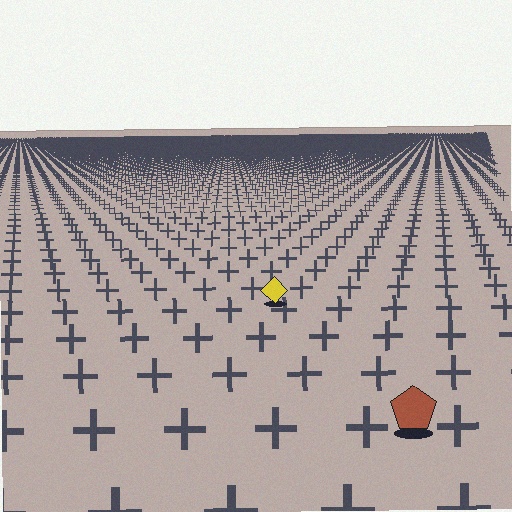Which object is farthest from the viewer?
The yellow diamond is farthest from the viewer. It appears smaller and the ground texture around it is denser.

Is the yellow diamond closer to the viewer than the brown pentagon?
No. The brown pentagon is closer — you can tell from the texture gradient: the ground texture is coarser near it.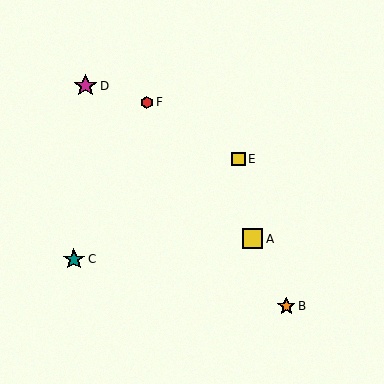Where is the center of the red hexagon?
The center of the red hexagon is at (147, 102).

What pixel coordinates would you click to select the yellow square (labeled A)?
Click at (253, 239) to select the yellow square A.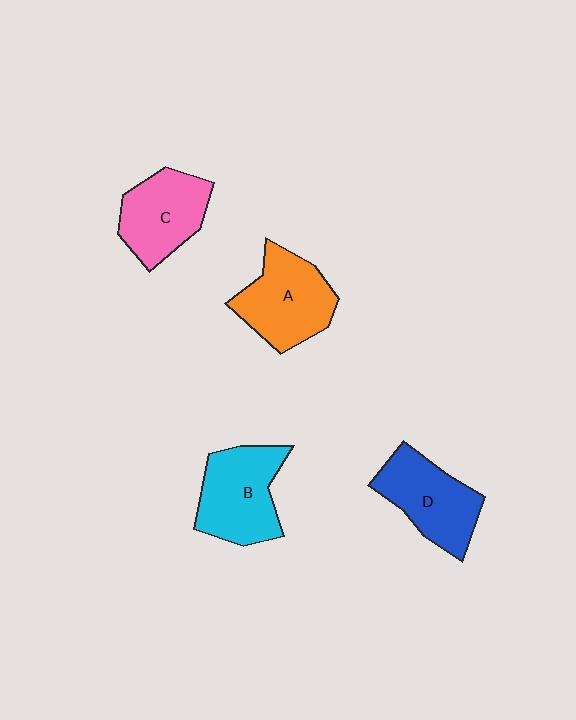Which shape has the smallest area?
Shape C (pink).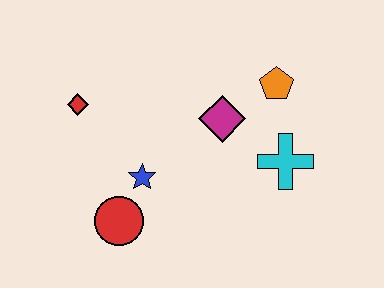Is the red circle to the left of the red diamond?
No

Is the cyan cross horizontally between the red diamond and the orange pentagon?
No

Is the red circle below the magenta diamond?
Yes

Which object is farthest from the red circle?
The orange pentagon is farthest from the red circle.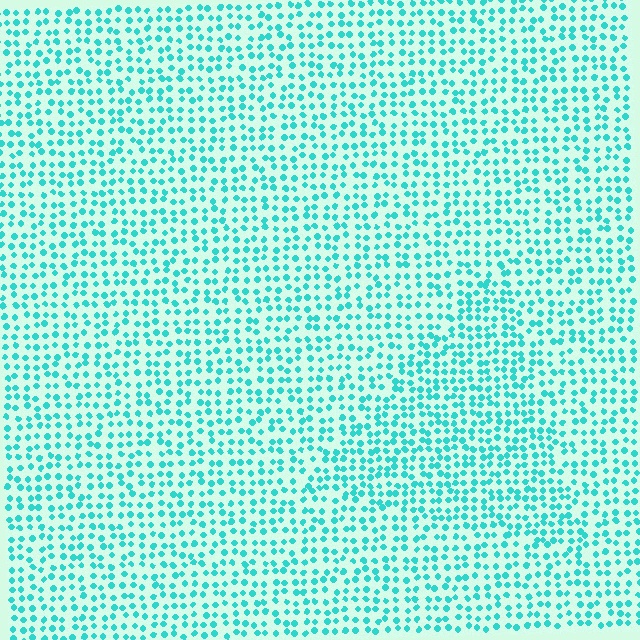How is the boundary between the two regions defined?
The boundary is defined by a change in element density (approximately 1.4x ratio). All elements are the same color, size, and shape.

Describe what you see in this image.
The image contains small cyan elements arranged at two different densities. A triangle-shaped region is visible where the elements are more densely packed than the surrounding area.